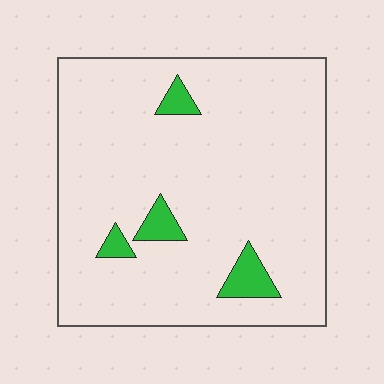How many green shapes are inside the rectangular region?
4.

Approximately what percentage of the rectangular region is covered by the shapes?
Approximately 5%.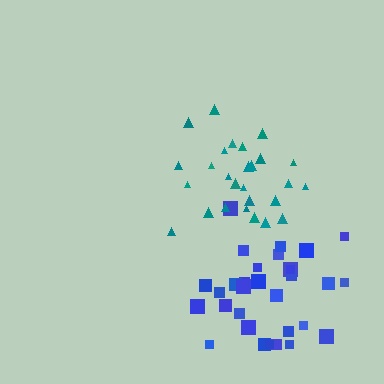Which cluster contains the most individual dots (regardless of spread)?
Blue (31).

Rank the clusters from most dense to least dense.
teal, blue.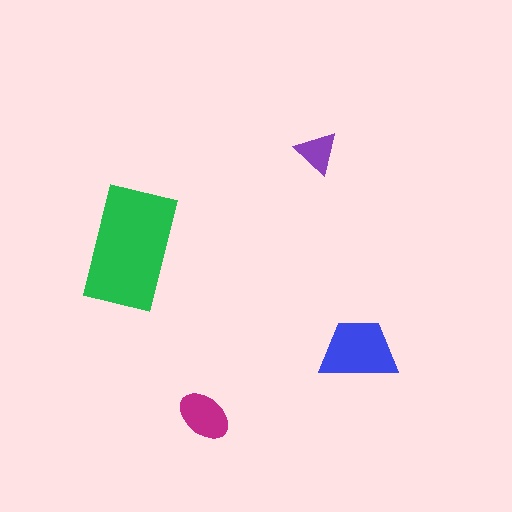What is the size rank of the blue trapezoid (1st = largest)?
2nd.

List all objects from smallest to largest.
The purple triangle, the magenta ellipse, the blue trapezoid, the green rectangle.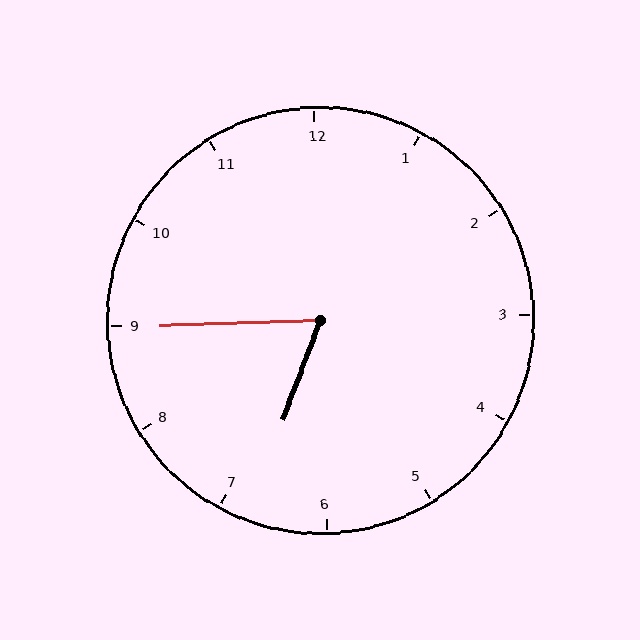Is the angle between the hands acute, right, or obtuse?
It is acute.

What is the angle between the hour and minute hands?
Approximately 68 degrees.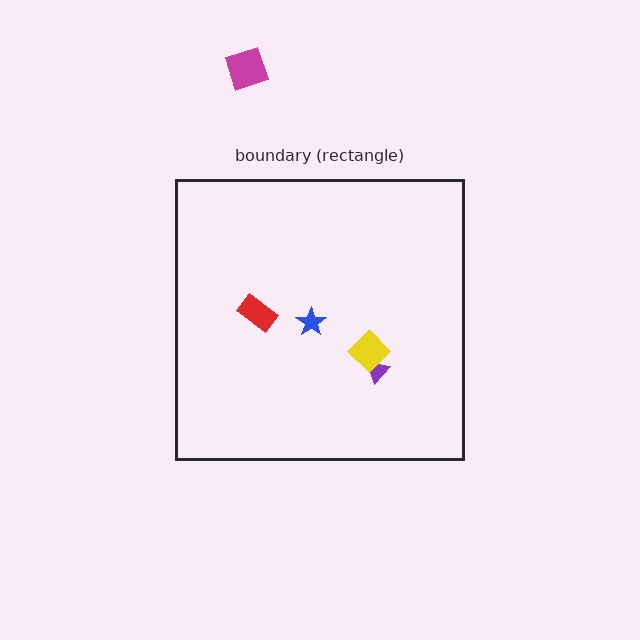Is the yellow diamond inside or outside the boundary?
Inside.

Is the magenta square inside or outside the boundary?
Outside.